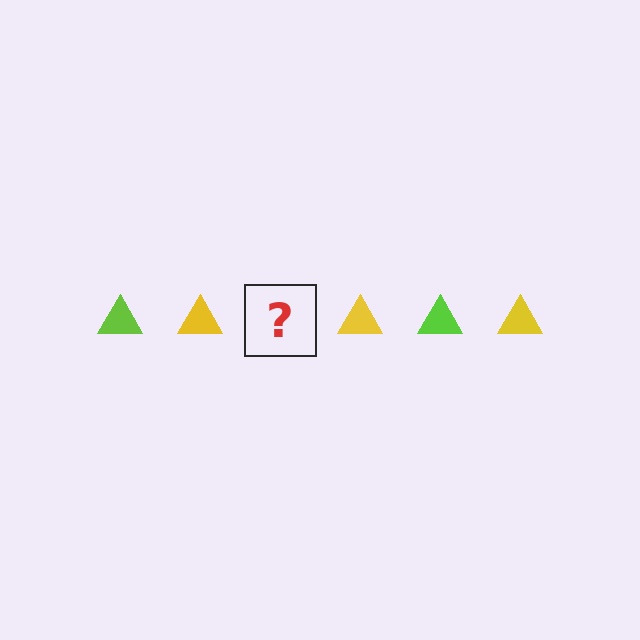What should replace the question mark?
The question mark should be replaced with a lime triangle.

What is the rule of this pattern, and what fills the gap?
The rule is that the pattern cycles through lime, yellow triangles. The gap should be filled with a lime triangle.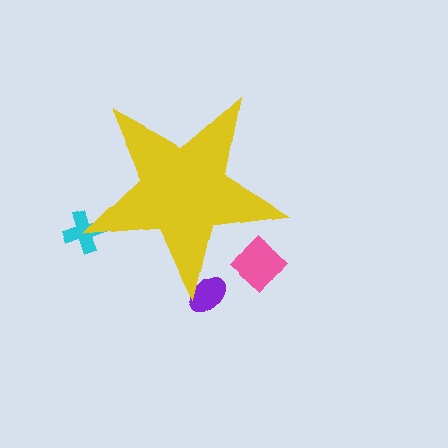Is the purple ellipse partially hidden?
Yes, the purple ellipse is partially hidden behind the yellow star.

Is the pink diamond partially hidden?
Yes, the pink diamond is partially hidden behind the yellow star.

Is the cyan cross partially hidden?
Yes, the cyan cross is partially hidden behind the yellow star.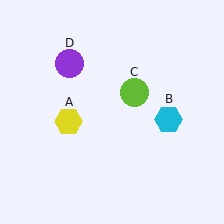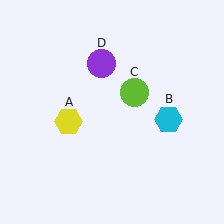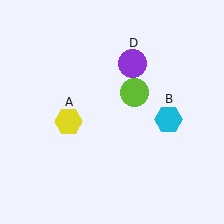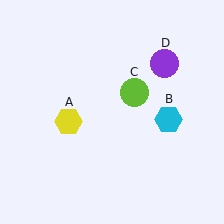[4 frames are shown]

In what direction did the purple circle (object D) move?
The purple circle (object D) moved right.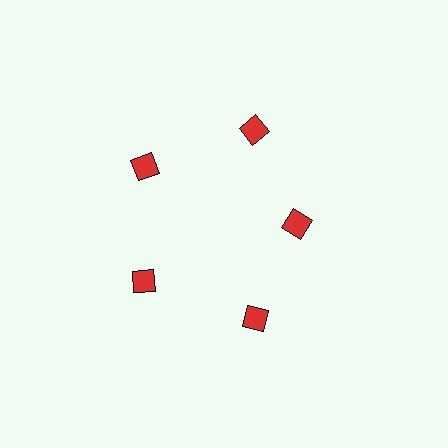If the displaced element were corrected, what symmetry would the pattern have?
It would have 5-fold rotational symmetry — the pattern would map onto itself every 72 degrees.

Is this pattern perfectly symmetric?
No. The 5 red diamonds are arranged in a ring, but one element near the 3 o'clock position is pulled inward toward the center, breaking the 5-fold rotational symmetry.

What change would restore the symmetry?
The symmetry would be restored by moving it outward, back onto the ring so that all 5 diamonds sit at equal angles and equal distance from the center.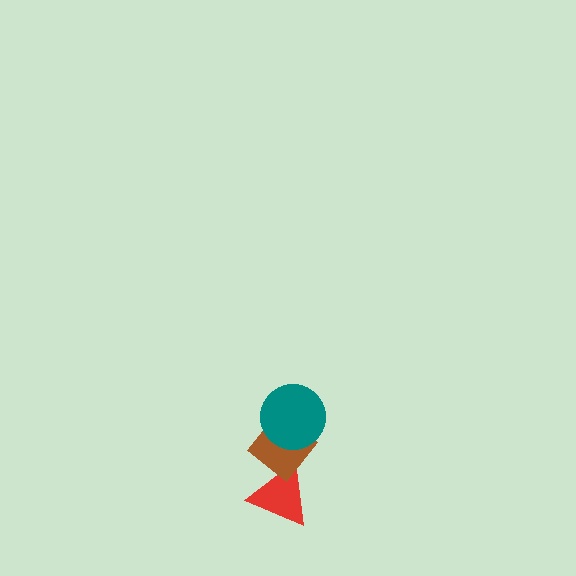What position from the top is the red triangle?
The red triangle is 3rd from the top.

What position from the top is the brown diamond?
The brown diamond is 2nd from the top.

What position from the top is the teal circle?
The teal circle is 1st from the top.